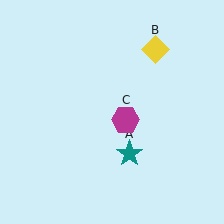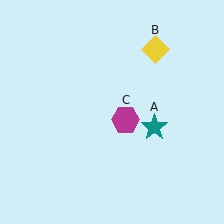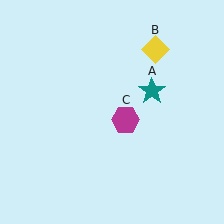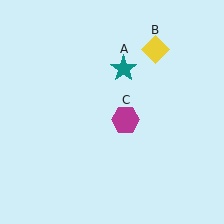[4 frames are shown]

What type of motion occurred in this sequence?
The teal star (object A) rotated counterclockwise around the center of the scene.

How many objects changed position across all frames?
1 object changed position: teal star (object A).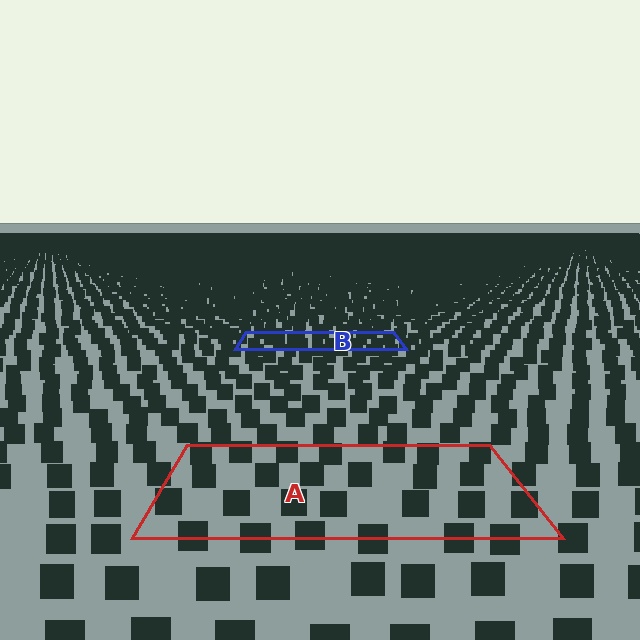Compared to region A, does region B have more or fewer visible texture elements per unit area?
Region B has more texture elements per unit area — they are packed more densely because it is farther away.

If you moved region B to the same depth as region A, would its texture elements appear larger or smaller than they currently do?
They would appear larger. At a closer depth, the same texture elements are projected at a bigger on-screen size.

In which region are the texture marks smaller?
The texture marks are smaller in region B, because it is farther away.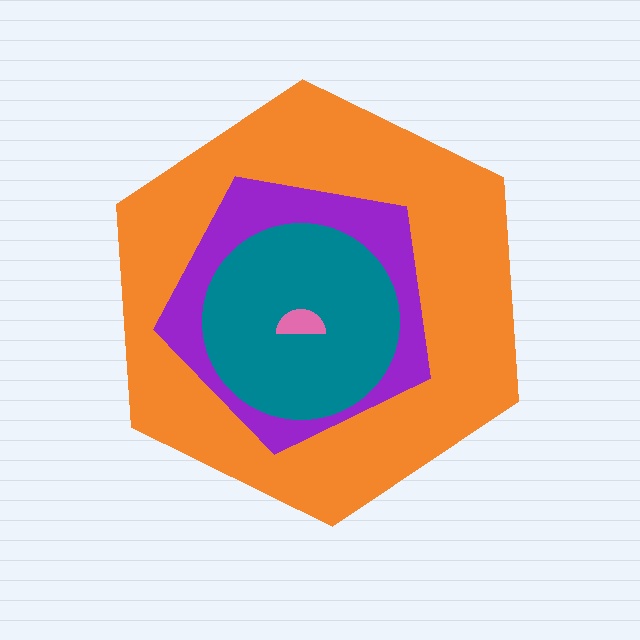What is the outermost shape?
The orange hexagon.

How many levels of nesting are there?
4.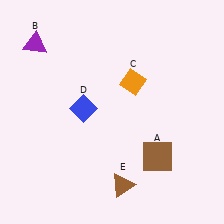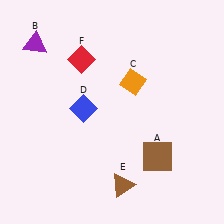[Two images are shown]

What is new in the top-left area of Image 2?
A red diamond (F) was added in the top-left area of Image 2.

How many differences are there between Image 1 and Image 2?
There is 1 difference between the two images.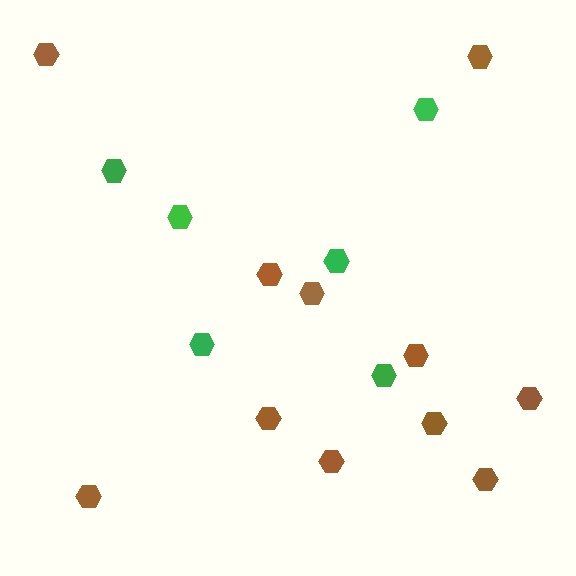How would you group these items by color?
There are 2 groups: one group of green hexagons (6) and one group of brown hexagons (11).